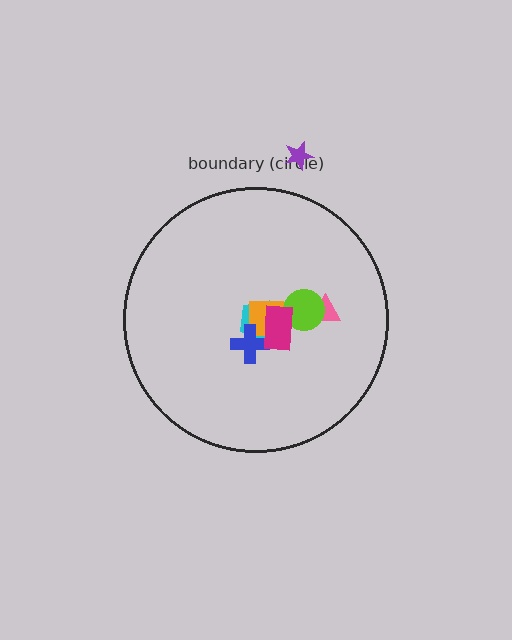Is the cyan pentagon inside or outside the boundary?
Inside.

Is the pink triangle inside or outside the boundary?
Inside.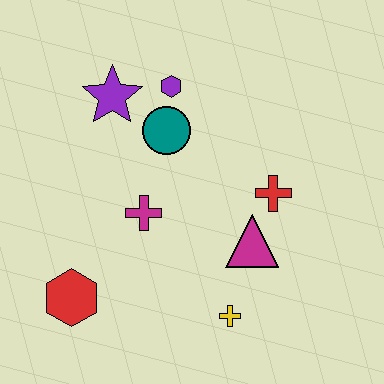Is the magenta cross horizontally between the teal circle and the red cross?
No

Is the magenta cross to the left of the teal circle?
Yes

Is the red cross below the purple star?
Yes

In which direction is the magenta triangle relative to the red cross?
The magenta triangle is below the red cross.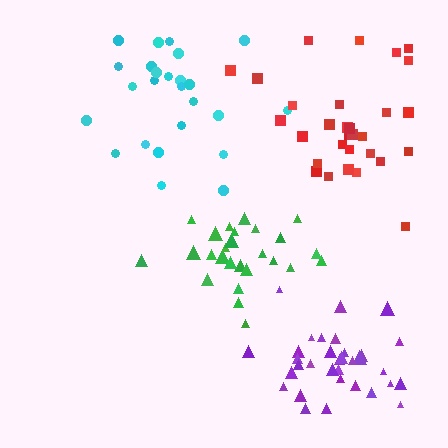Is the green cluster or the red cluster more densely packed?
Green.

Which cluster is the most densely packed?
Purple.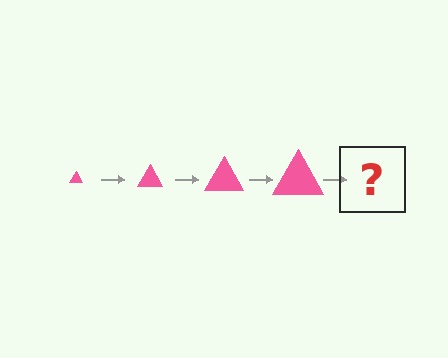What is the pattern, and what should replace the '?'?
The pattern is that the triangle gets progressively larger each step. The '?' should be a pink triangle, larger than the previous one.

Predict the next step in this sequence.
The next step is a pink triangle, larger than the previous one.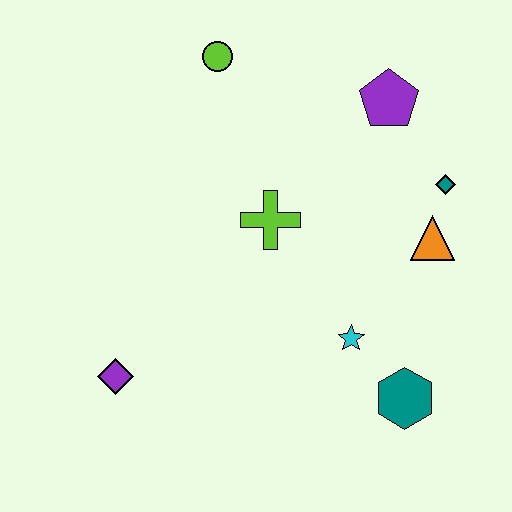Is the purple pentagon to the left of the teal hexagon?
Yes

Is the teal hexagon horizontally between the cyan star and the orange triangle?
Yes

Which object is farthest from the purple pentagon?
The purple diamond is farthest from the purple pentagon.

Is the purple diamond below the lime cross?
Yes